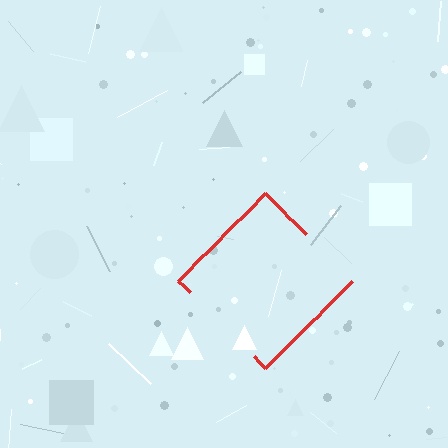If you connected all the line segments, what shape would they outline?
They would outline a diamond.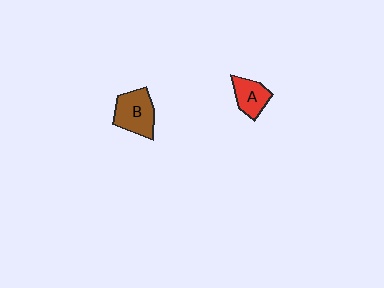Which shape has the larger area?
Shape B (brown).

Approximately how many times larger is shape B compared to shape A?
Approximately 1.4 times.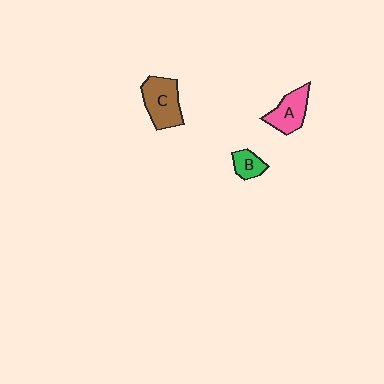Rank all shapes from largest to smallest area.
From largest to smallest: C (brown), A (pink), B (green).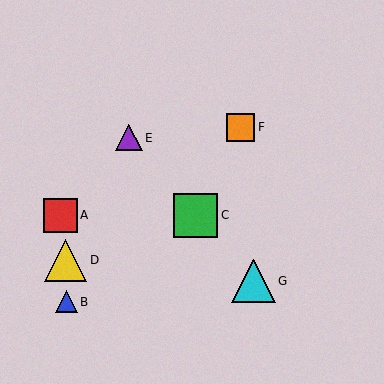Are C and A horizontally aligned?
Yes, both are at y≈216.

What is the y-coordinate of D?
Object D is at y≈260.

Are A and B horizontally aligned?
No, A is at y≈216 and B is at y≈302.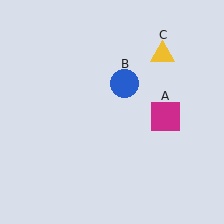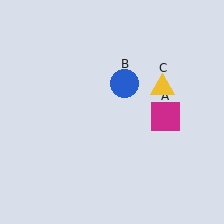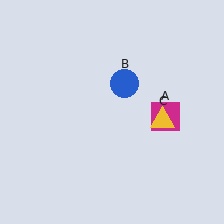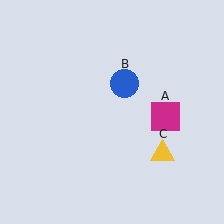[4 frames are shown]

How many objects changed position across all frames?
1 object changed position: yellow triangle (object C).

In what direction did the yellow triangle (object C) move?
The yellow triangle (object C) moved down.